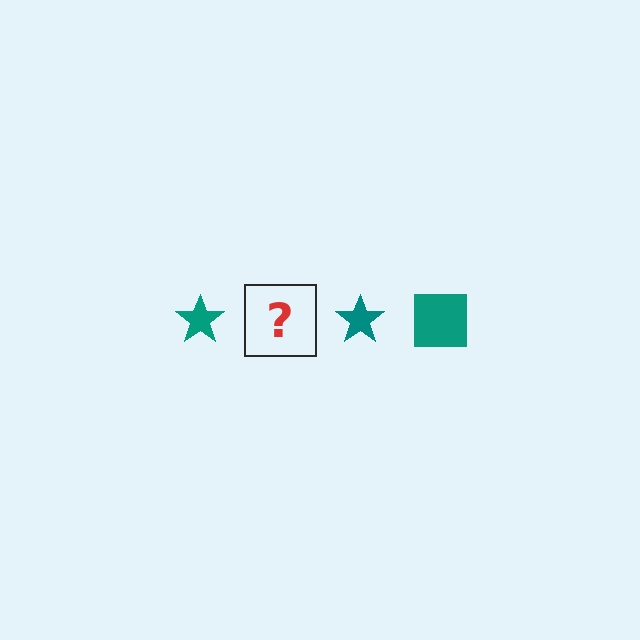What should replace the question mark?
The question mark should be replaced with a teal square.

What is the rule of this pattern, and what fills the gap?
The rule is that the pattern cycles through star, square shapes in teal. The gap should be filled with a teal square.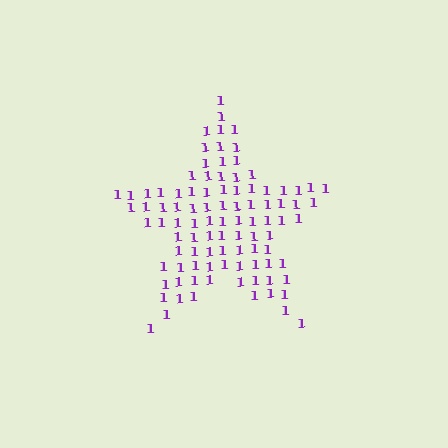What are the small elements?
The small elements are digit 1's.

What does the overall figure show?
The overall figure shows a star.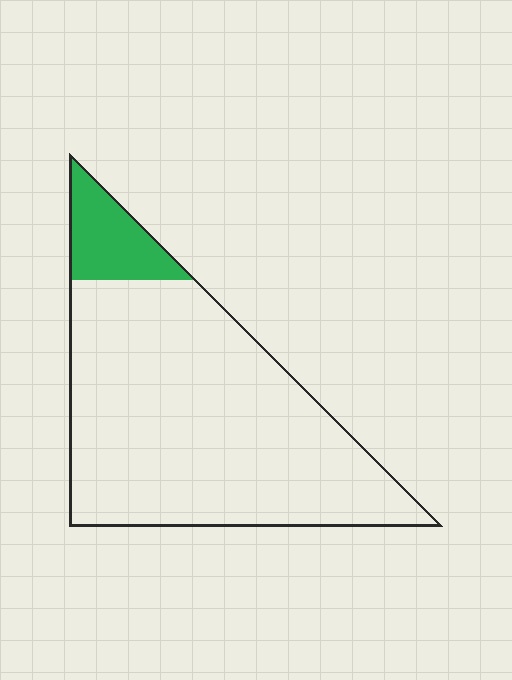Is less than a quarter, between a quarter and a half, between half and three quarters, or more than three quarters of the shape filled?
Less than a quarter.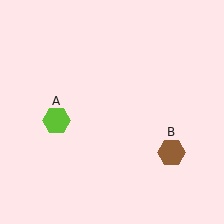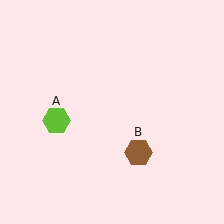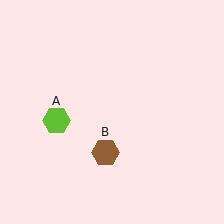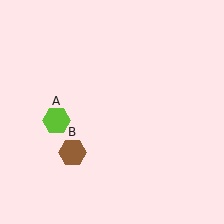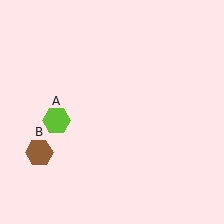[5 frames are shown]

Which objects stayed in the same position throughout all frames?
Lime hexagon (object A) remained stationary.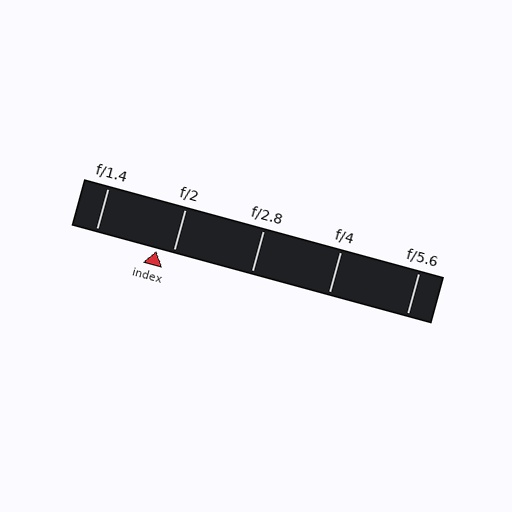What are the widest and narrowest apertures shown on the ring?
The widest aperture shown is f/1.4 and the narrowest is f/5.6.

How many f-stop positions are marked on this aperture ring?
There are 5 f-stop positions marked.